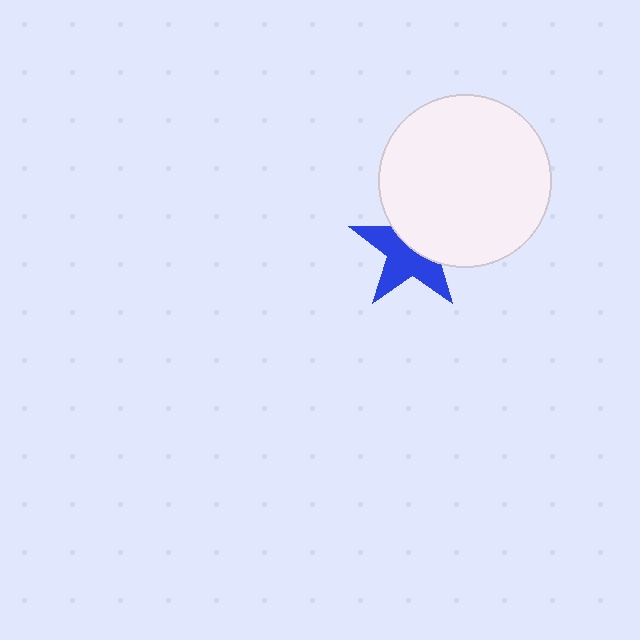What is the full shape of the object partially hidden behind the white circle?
The partially hidden object is a blue star.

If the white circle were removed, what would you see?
You would see the complete blue star.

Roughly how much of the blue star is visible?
About half of it is visible (roughly 54%).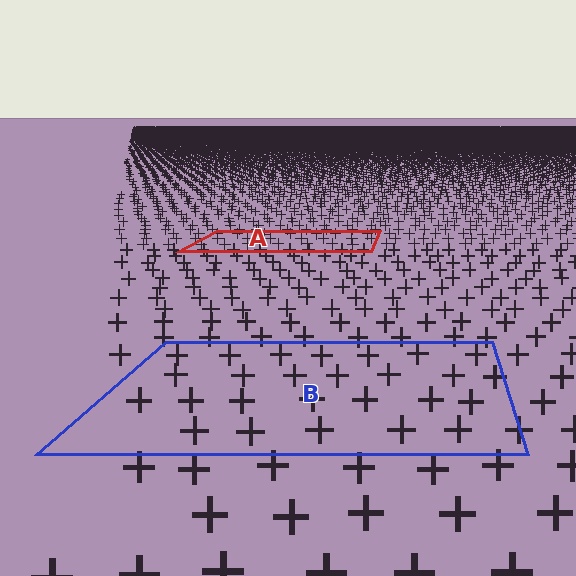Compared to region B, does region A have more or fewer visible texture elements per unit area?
Region A has more texture elements per unit area — they are packed more densely because it is farther away.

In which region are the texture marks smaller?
The texture marks are smaller in region A, because it is farther away.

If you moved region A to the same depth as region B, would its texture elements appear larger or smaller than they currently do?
They would appear larger. At a closer depth, the same texture elements are projected at a bigger on-screen size.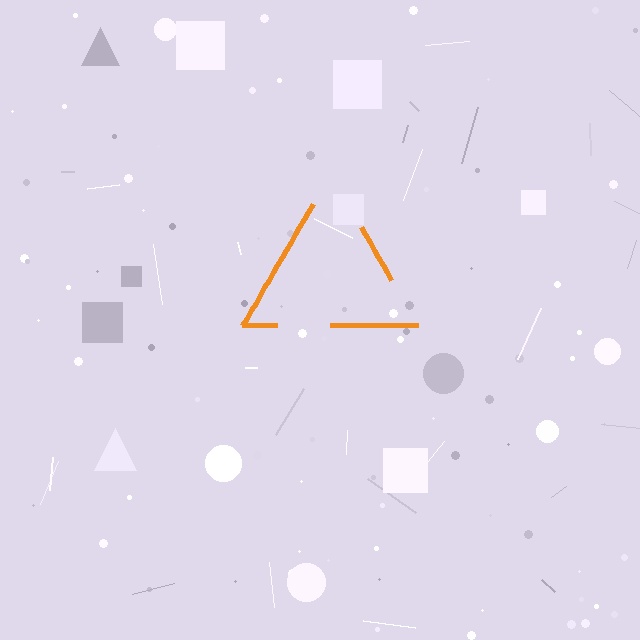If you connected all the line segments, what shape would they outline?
They would outline a triangle.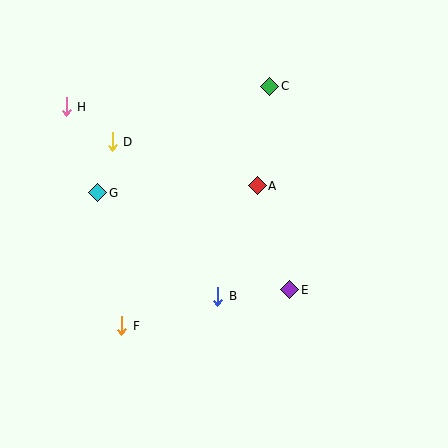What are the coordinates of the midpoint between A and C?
The midpoint between A and C is at (263, 136).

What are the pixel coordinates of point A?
Point A is at (257, 186).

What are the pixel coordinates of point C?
Point C is at (270, 86).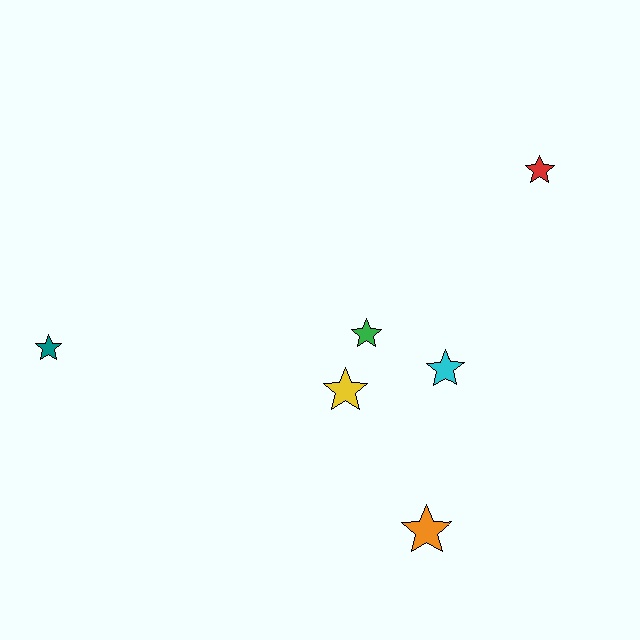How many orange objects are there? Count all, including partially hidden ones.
There is 1 orange object.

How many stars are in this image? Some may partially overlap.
There are 6 stars.